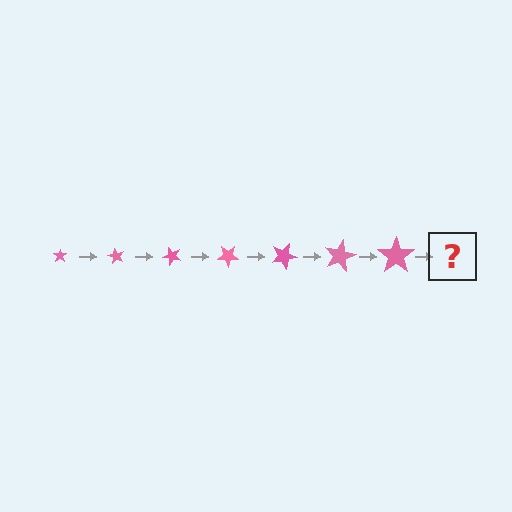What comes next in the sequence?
The next element should be a star, larger than the previous one and rotated 420 degrees from the start.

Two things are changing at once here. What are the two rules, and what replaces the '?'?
The two rules are that the star grows larger each step and it rotates 60 degrees each step. The '?' should be a star, larger than the previous one and rotated 420 degrees from the start.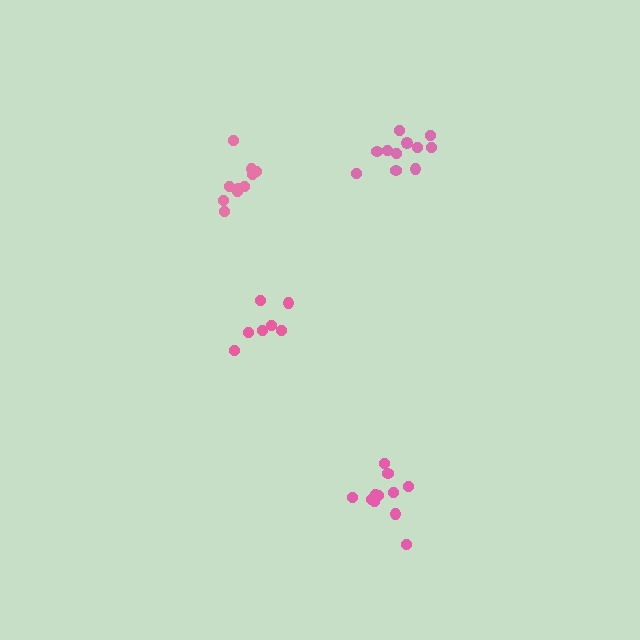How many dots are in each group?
Group 1: 10 dots, Group 2: 11 dots, Group 3: 7 dots, Group 4: 11 dots (39 total).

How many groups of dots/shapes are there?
There are 4 groups.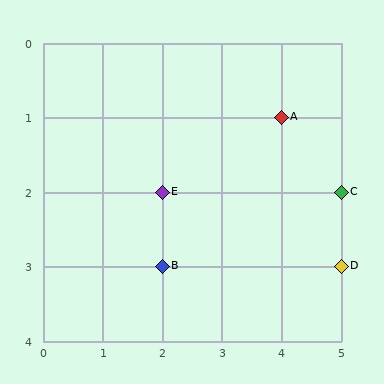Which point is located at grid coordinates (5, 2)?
Point C is at (5, 2).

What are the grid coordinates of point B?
Point B is at grid coordinates (2, 3).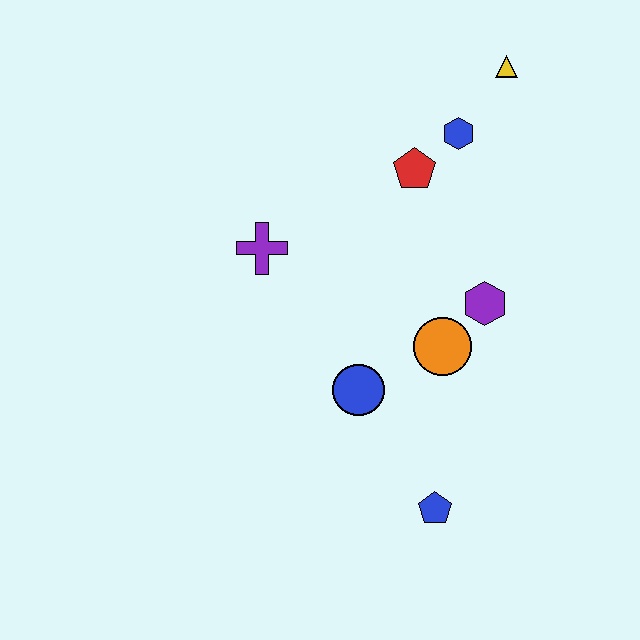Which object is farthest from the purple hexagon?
The yellow triangle is farthest from the purple hexagon.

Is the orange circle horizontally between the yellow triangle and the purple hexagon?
No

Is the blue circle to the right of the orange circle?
No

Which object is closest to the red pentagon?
The blue hexagon is closest to the red pentagon.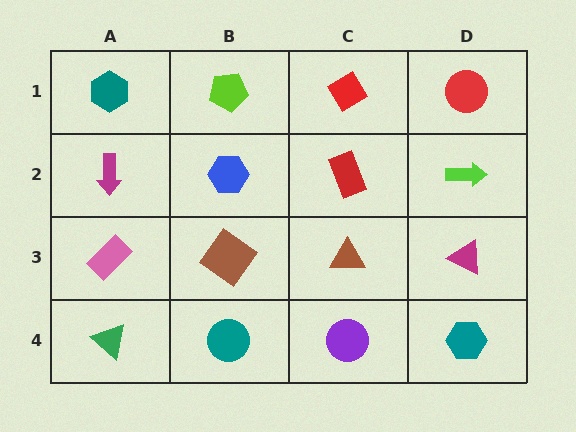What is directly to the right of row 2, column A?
A blue hexagon.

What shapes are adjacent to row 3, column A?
A magenta arrow (row 2, column A), a green triangle (row 4, column A), a brown diamond (row 3, column B).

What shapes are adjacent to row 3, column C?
A red rectangle (row 2, column C), a purple circle (row 4, column C), a brown diamond (row 3, column B), a magenta triangle (row 3, column D).